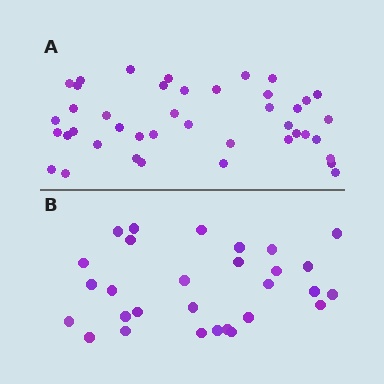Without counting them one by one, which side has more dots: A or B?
Region A (the top region) has more dots.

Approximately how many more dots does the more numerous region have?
Region A has approximately 15 more dots than region B.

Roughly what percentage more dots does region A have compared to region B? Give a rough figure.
About 45% more.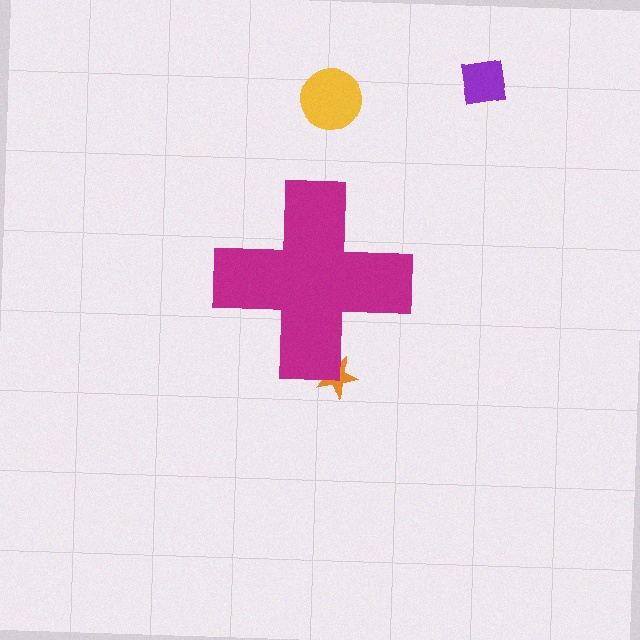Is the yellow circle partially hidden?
No, the yellow circle is fully visible.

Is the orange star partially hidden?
Yes, the orange star is partially hidden behind the magenta cross.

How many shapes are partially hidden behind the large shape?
1 shape is partially hidden.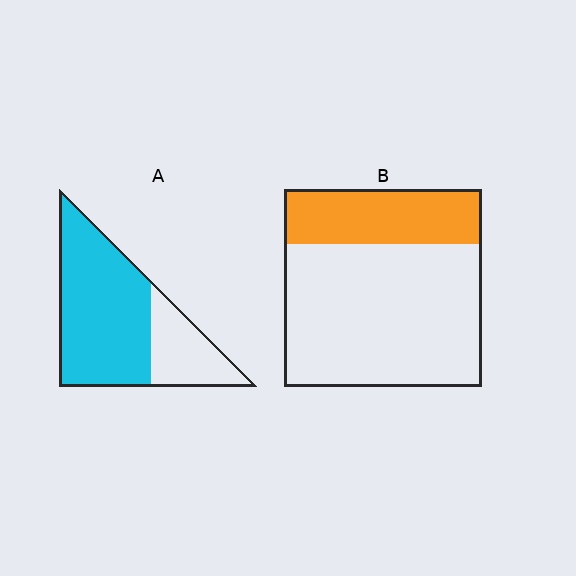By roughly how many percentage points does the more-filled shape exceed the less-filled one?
By roughly 45 percentage points (A over B).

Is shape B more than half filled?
No.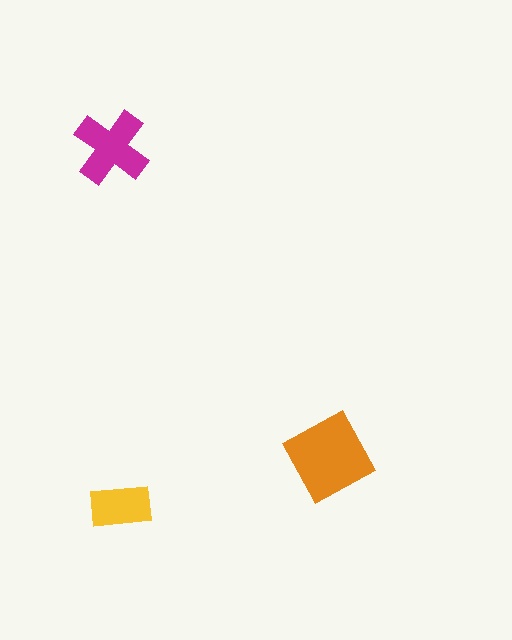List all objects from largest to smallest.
The orange diamond, the magenta cross, the yellow rectangle.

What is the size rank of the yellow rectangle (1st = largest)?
3rd.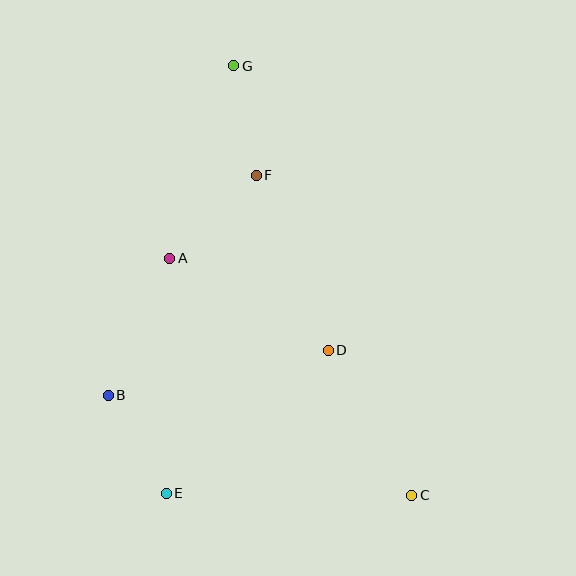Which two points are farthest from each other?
Points C and G are farthest from each other.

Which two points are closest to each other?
Points F and G are closest to each other.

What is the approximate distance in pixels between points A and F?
The distance between A and F is approximately 120 pixels.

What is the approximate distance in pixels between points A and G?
The distance between A and G is approximately 203 pixels.